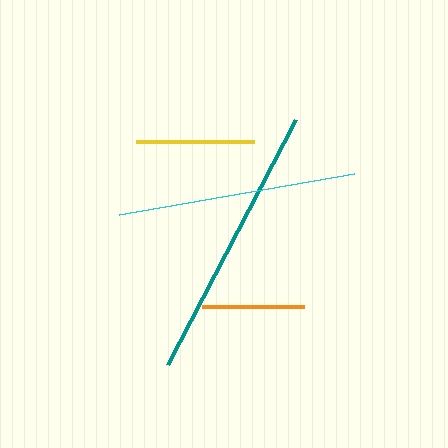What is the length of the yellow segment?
The yellow segment is approximately 118 pixels long.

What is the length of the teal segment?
The teal segment is approximately 277 pixels long.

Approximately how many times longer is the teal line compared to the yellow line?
The teal line is approximately 2.3 times the length of the yellow line.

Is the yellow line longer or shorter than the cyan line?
The cyan line is longer than the yellow line.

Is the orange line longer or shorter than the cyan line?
The cyan line is longer than the orange line.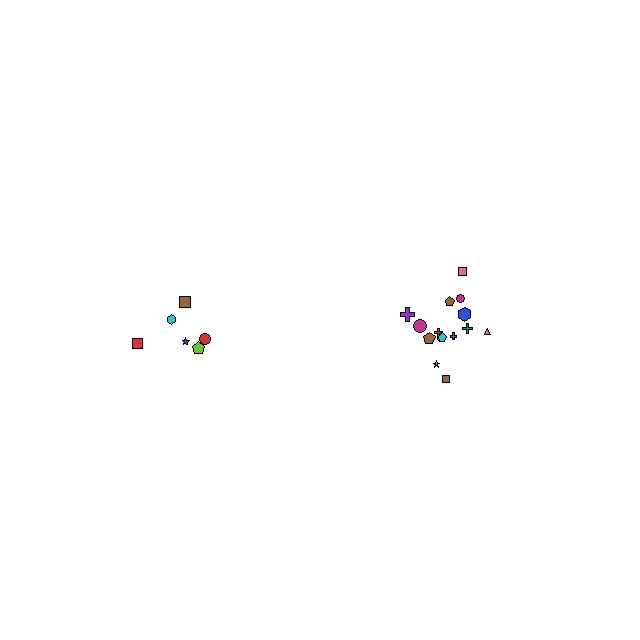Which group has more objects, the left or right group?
The right group.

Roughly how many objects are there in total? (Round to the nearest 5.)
Roughly 20 objects in total.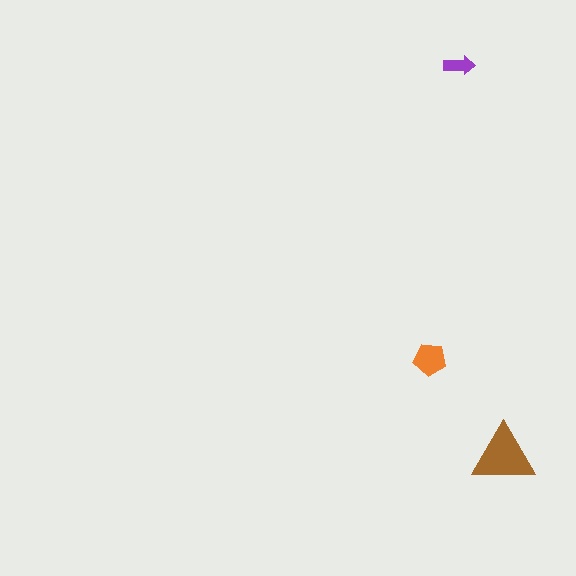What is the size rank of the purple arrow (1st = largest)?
3rd.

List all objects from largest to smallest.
The brown triangle, the orange pentagon, the purple arrow.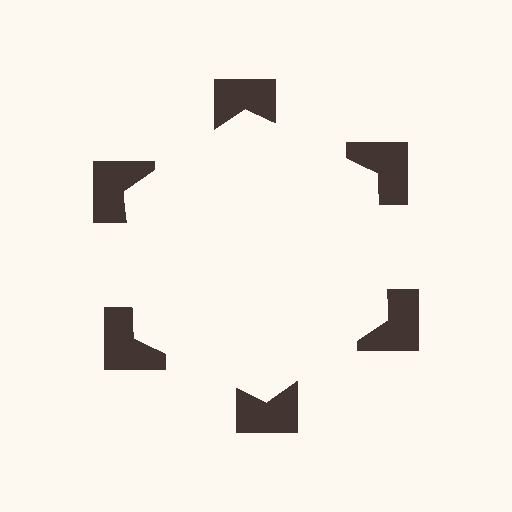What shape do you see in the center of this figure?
An illusory hexagon — its edges are inferred from the aligned wedge cuts in the notched squares, not physically drawn.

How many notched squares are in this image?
There are 6 — one at each vertex of the illusory hexagon.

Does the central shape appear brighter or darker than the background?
It typically appears slightly brighter than the background, even though no actual brightness change is drawn.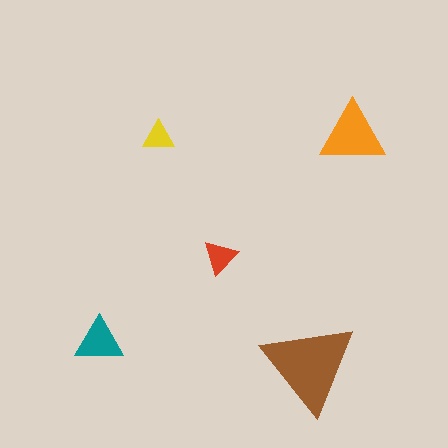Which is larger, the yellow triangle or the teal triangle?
The teal one.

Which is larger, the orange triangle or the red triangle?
The orange one.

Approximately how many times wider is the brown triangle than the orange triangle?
About 1.5 times wider.